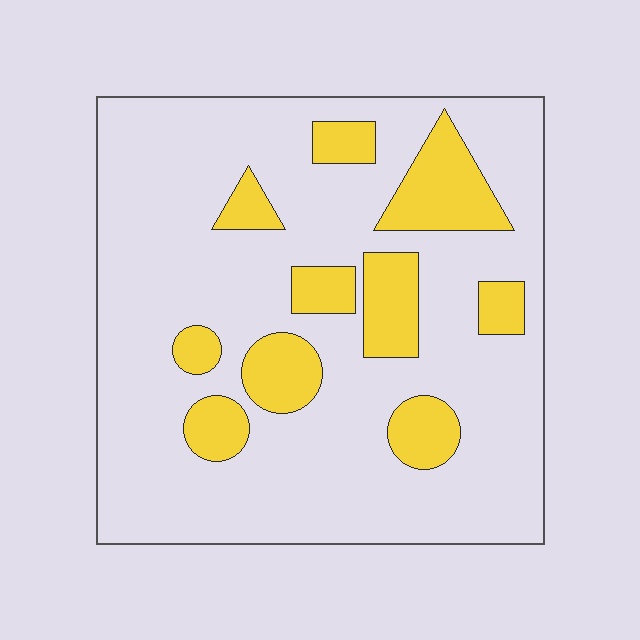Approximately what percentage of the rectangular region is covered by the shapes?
Approximately 20%.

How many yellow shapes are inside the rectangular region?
10.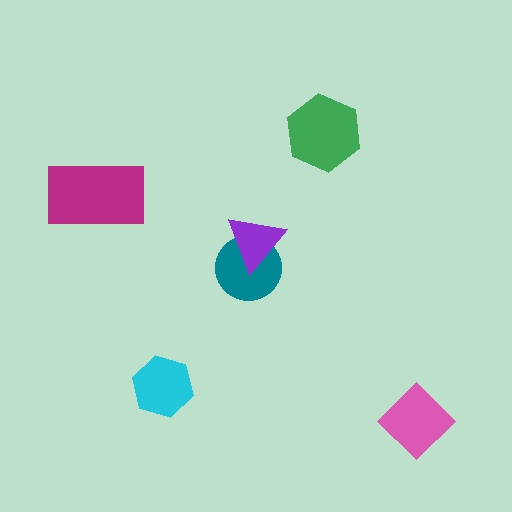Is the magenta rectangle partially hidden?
No, no other shape covers it.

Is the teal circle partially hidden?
Yes, it is partially covered by another shape.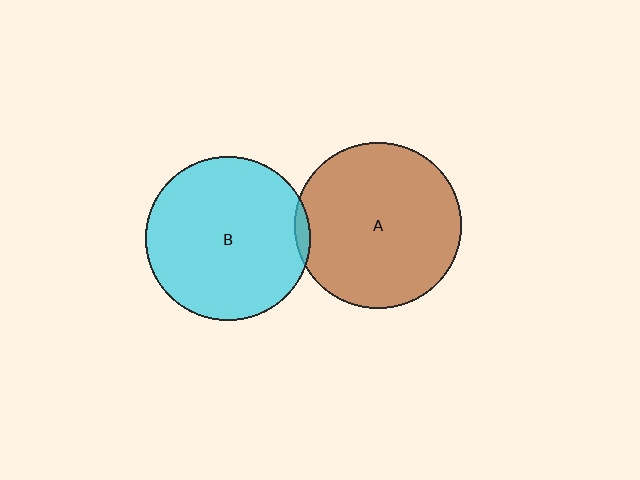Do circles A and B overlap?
Yes.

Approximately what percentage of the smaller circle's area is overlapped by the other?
Approximately 5%.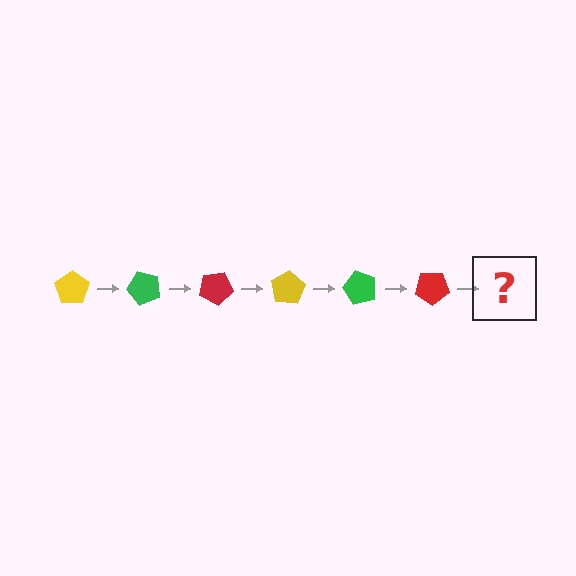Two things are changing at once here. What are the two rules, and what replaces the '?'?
The two rules are that it rotates 50 degrees each step and the color cycles through yellow, green, and red. The '?' should be a yellow pentagon, rotated 300 degrees from the start.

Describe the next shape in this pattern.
It should be a yellow pentagon, rotated 300 degrees from the start.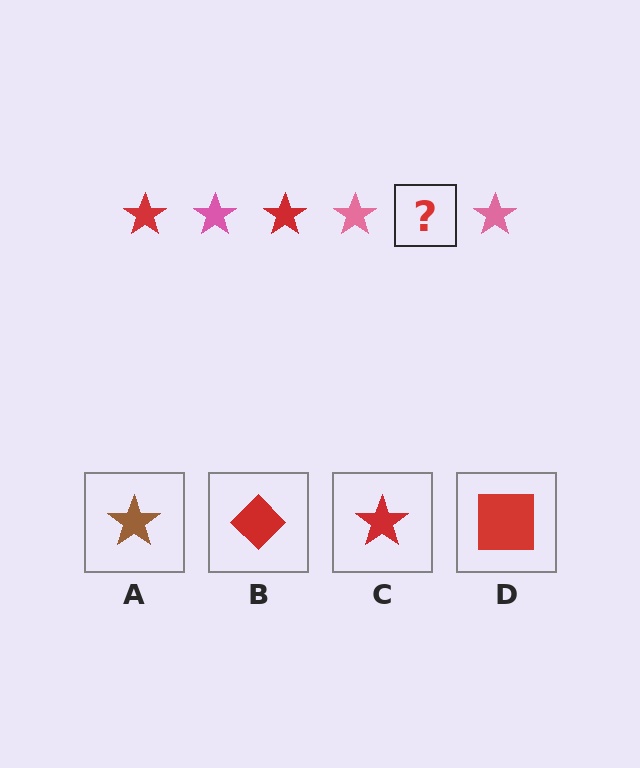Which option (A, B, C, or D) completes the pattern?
C.